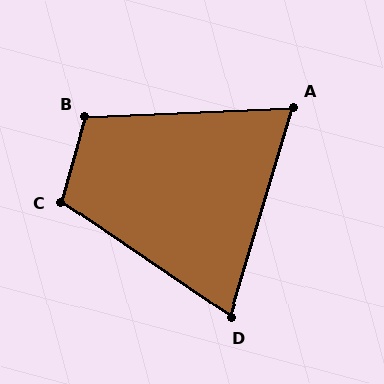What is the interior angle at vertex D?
Approximately 72 degrees (acute).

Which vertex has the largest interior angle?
C, at approximately 109 degrees.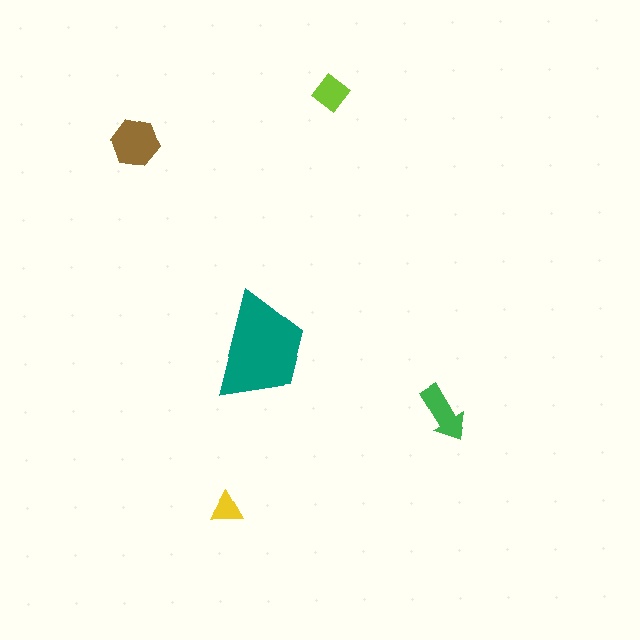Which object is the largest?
The teal trapezoid.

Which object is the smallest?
The yellow triangle.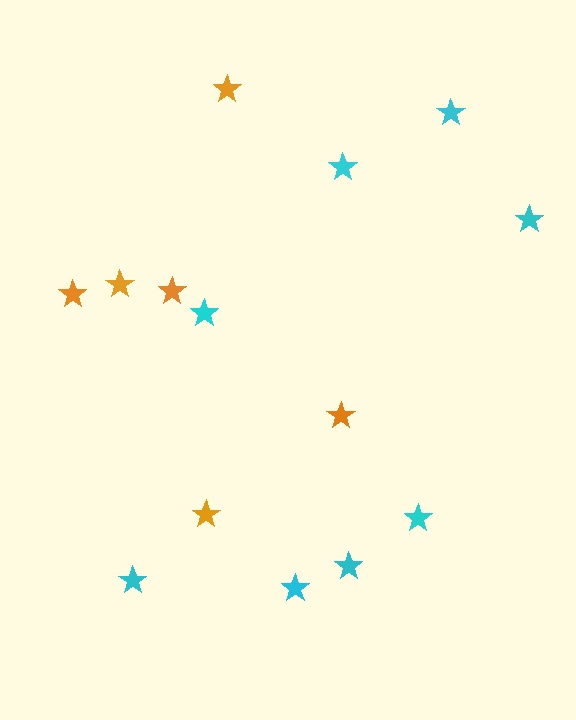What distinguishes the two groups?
There are 2 groups: one group of orange stars (6) and one group of cyan stars (8).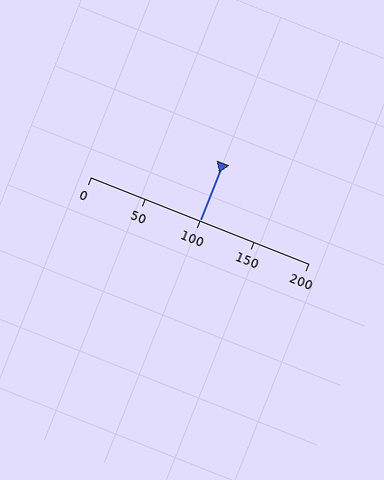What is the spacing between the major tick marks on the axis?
The major ticks are spaced 50 apart.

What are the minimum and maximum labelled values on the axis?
The axis runs from 0 to 200.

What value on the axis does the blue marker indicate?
The marker indicates approximately 100.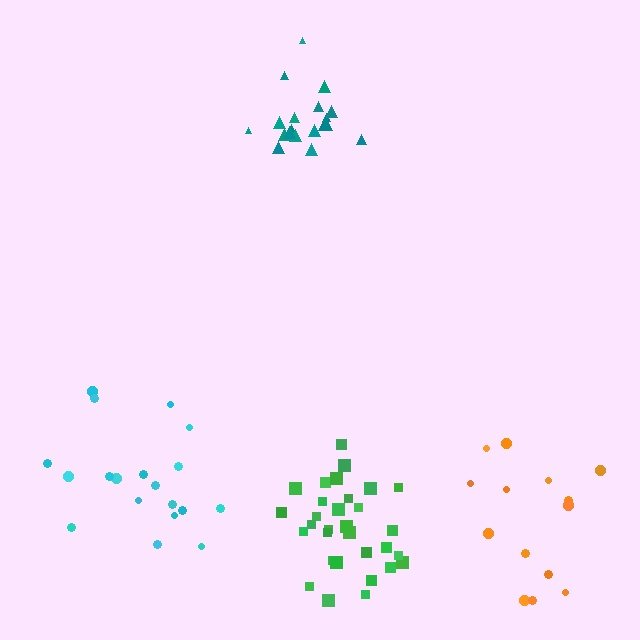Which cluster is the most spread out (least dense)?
Orange.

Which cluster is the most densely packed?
Teal.